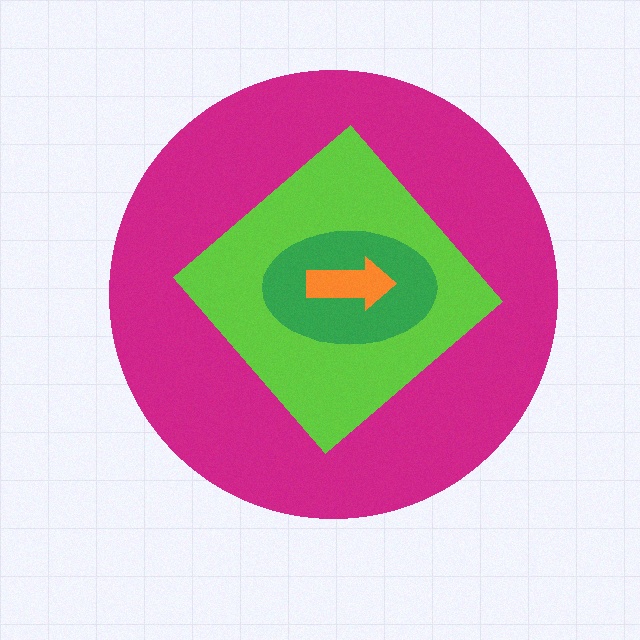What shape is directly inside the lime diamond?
The green ellipse.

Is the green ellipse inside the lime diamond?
Yes.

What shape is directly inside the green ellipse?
The orange arrow.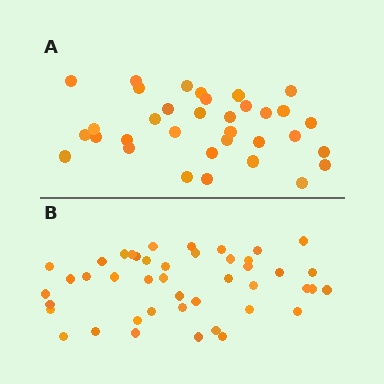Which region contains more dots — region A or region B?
Region B (the bottom region) has more dots.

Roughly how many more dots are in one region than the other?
Region B has roughly 10 or so more dots than region A.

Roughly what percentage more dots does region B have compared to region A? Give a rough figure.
About 30% more.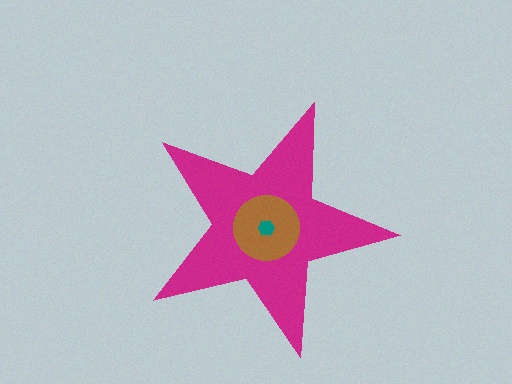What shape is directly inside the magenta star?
The brown circle.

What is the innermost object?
The teal hexagon.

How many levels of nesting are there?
3.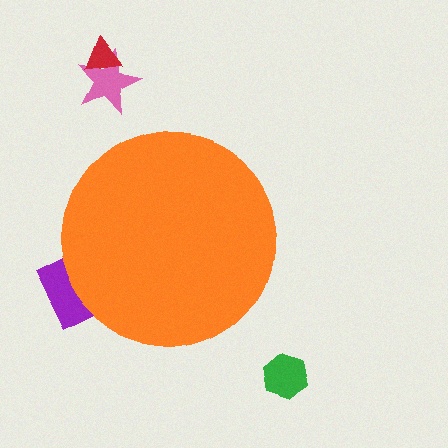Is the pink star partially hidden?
No, the pink star is fully visible.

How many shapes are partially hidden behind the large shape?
1 shape is partially hidden.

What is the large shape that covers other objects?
An orange circle.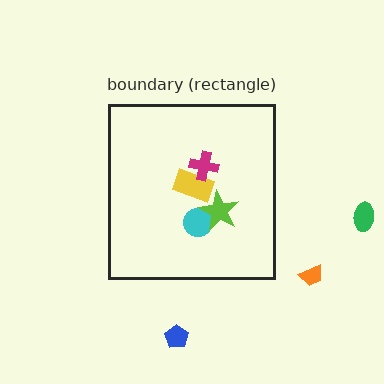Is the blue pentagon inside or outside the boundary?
Outside.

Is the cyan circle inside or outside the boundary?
Inside.